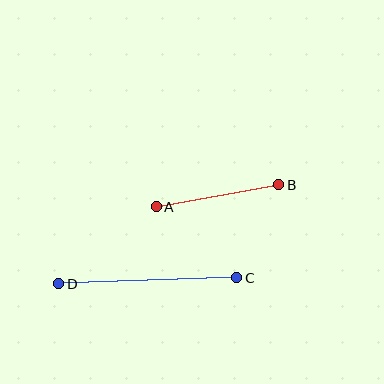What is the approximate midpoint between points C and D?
The midpoint is at approximately (148, 281) pixels.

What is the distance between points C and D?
The distance is approximately 178 pixels.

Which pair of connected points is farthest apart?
Points C and D are farthest apart.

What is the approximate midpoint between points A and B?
The midpoint is at approximately (218, 196) pixels.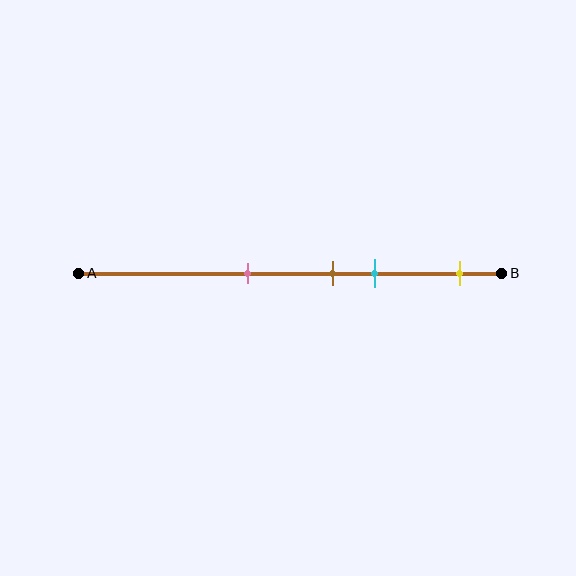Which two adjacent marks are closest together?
The brown and cyan marks are the closest adjacent pair.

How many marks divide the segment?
There are 4 marks dividing the segment.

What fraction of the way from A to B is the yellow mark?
The yellow mark is approximately 90% (0.9) of the way from A to B.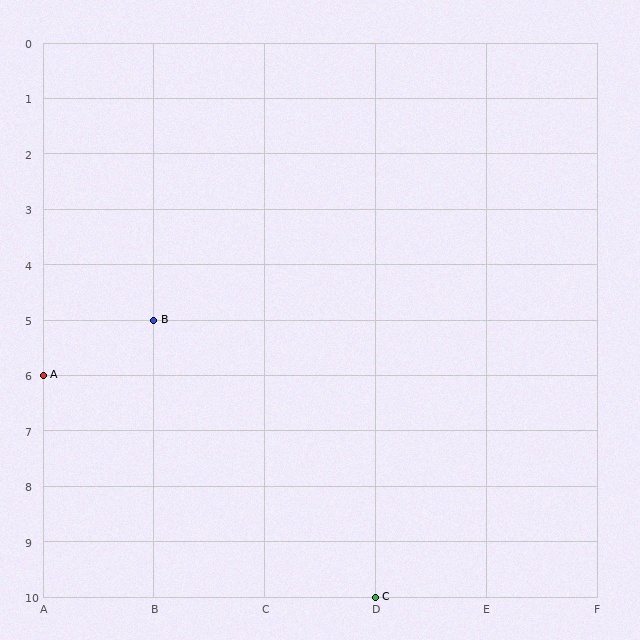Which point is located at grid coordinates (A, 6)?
Point A is at (A, 6).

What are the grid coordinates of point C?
Point C is at grid coordinates (D, 10).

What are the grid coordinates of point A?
Point A is at grid coordinates (A, 6).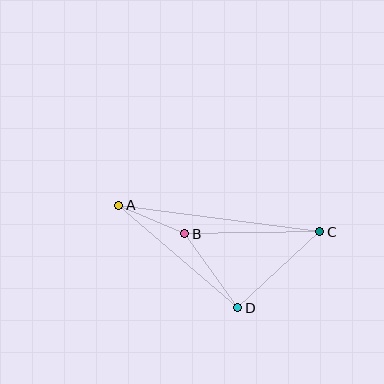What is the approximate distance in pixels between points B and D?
The distance between B and D is approximately 91 pixels.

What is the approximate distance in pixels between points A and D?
The distance between A and D is approximately 157 pixels.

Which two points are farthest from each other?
Points A and C are farthest from each other.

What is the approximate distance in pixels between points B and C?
The distance between B and C is approximately 135 pixels.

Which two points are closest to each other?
Points A and B are closest to each other.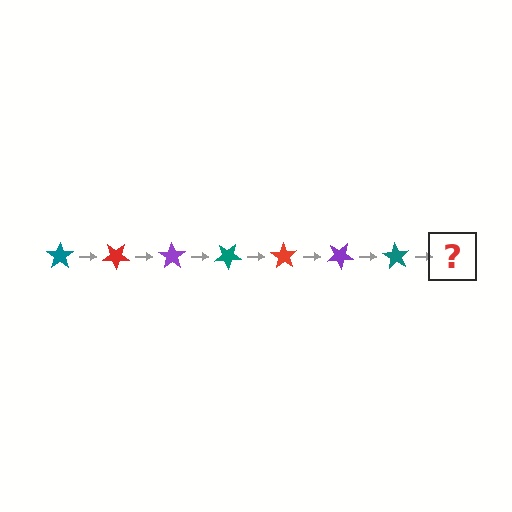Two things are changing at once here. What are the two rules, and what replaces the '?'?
The two rules are that it rotates 35 degrees each step and the color cycles through teal, red, and purple. The '?' should be a red star, rotated 245 degrees from the start.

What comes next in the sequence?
The next element should be a red star, rotated 245 degrees from the start.